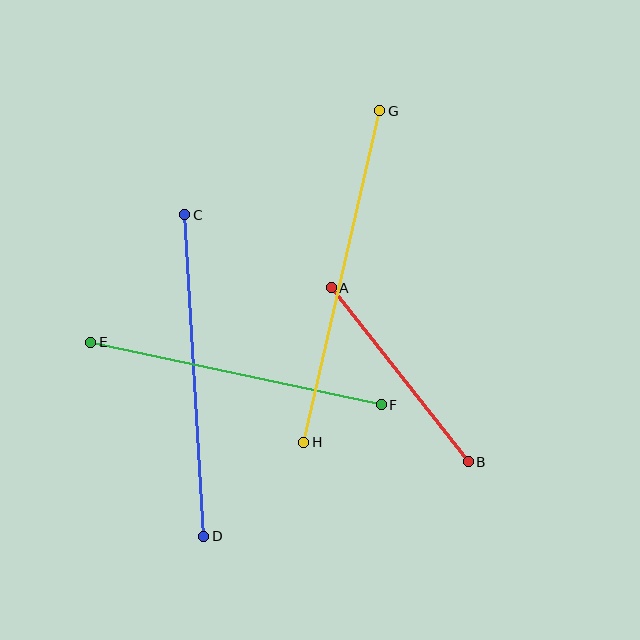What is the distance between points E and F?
The distance is approximately 298 pixels.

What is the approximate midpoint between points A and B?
The midpoint is at approximately (400, 375) pixels.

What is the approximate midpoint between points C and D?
The midpoint is at approximately (194, 375) pixels.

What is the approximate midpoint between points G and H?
The midpoint is at approximately (342, 277) pixels.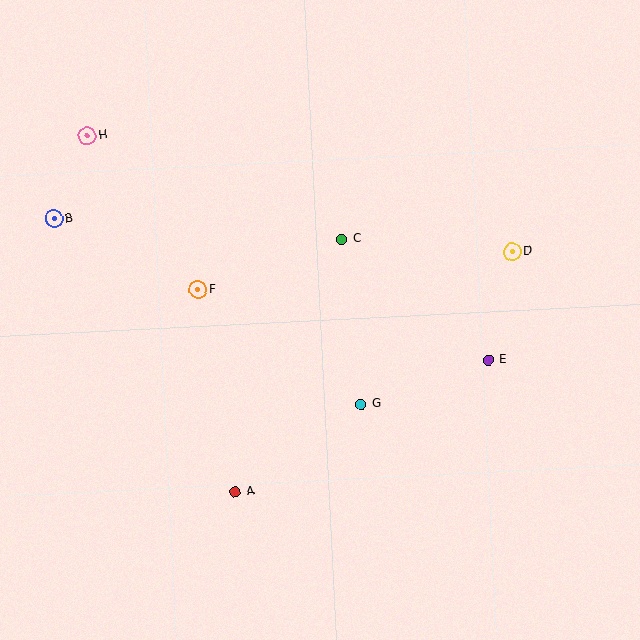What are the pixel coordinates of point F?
Point F is at (198, 290).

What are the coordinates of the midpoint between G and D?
The midpoint between G and D is at (437, 328).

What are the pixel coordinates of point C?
Point C is at (342, 239).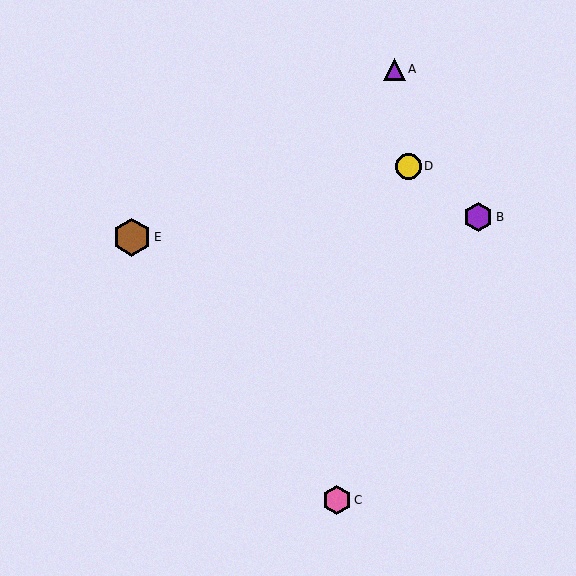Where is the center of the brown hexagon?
The center of the brown hexagon is at (132, 237).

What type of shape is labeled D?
Shape D is a yellow circle.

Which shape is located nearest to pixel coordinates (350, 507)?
The pink hexagon (labeled C) at (337, 500) is nearest to that location.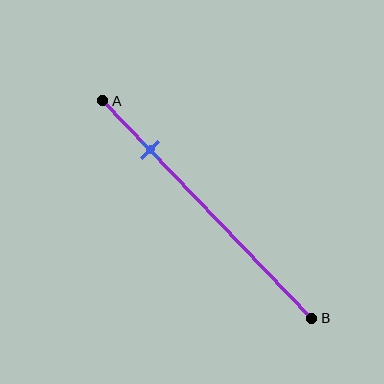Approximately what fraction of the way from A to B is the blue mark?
The blue mark is approximately 25% of the way from A to B.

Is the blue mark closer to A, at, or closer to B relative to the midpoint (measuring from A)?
The blue mark is closer to point A than the midpoint of segment AB.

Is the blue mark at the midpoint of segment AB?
No, the mark is at about 25% from A, not at the 50% midpoint.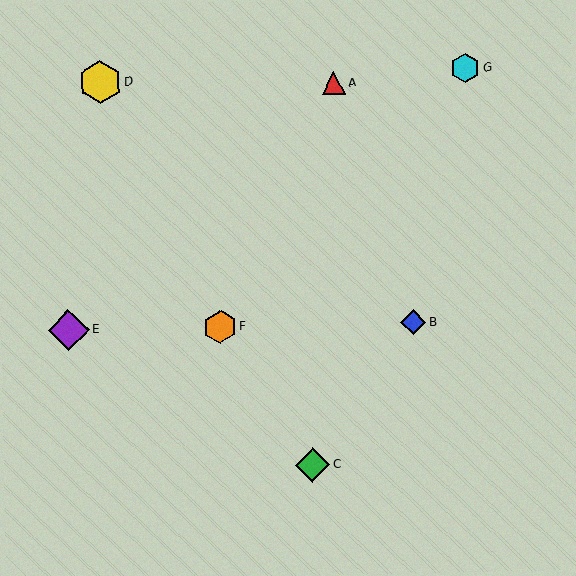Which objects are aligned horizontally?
Objects B, E, F are aligned horizontally.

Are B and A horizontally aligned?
No, B is at y≈323 and A is at y≈83.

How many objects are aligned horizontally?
3 objects (B, E, F) are aligned horizontally.